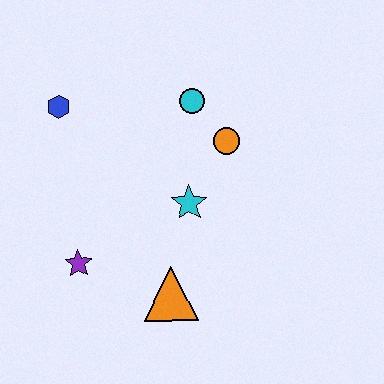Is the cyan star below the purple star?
No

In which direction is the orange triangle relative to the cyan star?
The orange triangle is below the cyan star.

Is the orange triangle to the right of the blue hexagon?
Yes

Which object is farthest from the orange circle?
The purple star is farthest from the orange circle.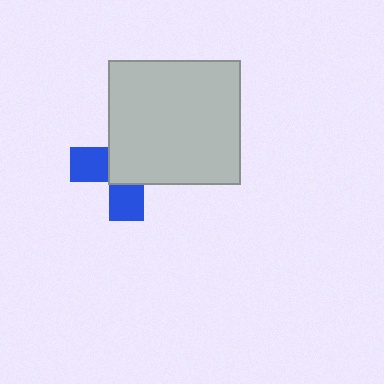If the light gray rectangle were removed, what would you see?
You would see the complete blue cross.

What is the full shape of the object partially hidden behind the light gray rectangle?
The partially hidden object is a blue cross.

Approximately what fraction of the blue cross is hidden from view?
Roughly 62% of the blue cross is hidden behind the light gray rectangle.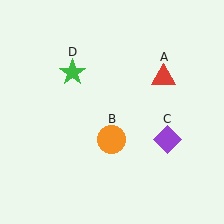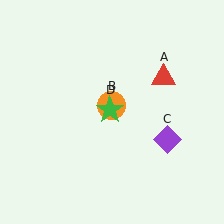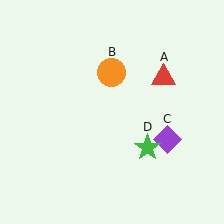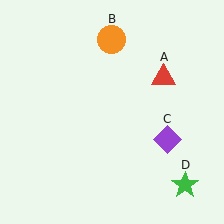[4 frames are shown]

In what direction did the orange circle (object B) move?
The orange circle (object B) moved up.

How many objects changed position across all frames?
2 objects changed position: orange circle (object B), green star (object D).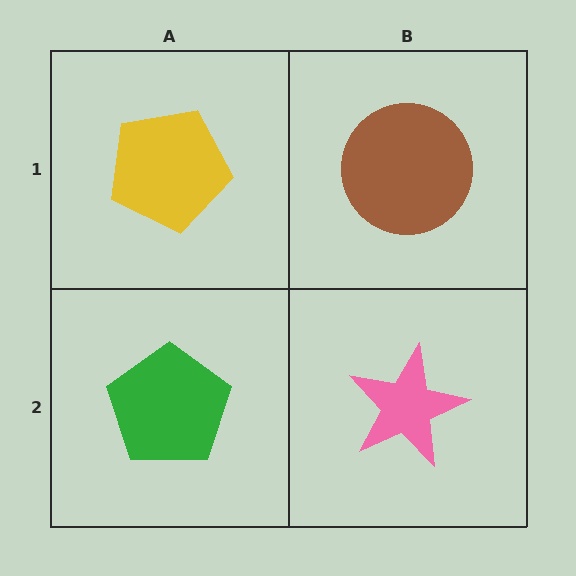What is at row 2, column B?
A pink star.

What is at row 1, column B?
A brown circle.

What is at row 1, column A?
A yellow pentagon.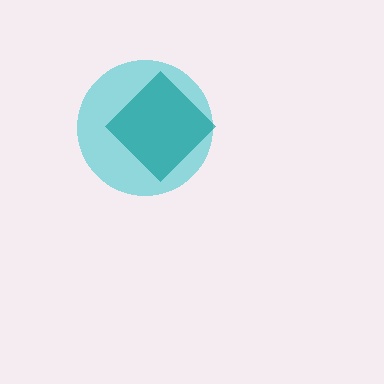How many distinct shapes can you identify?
There are 2 distinct shapes: a cyan circle, a teal diamond.